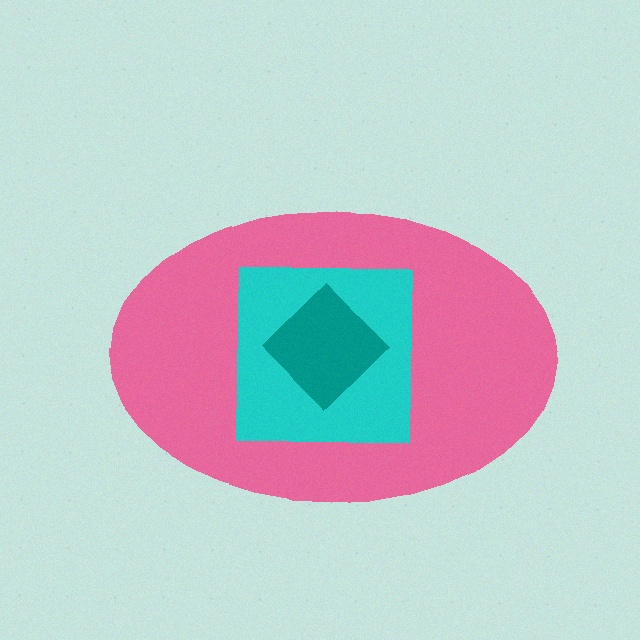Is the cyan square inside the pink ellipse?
Yes.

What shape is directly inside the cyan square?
The teal diamond.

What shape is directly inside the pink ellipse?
The cyan square.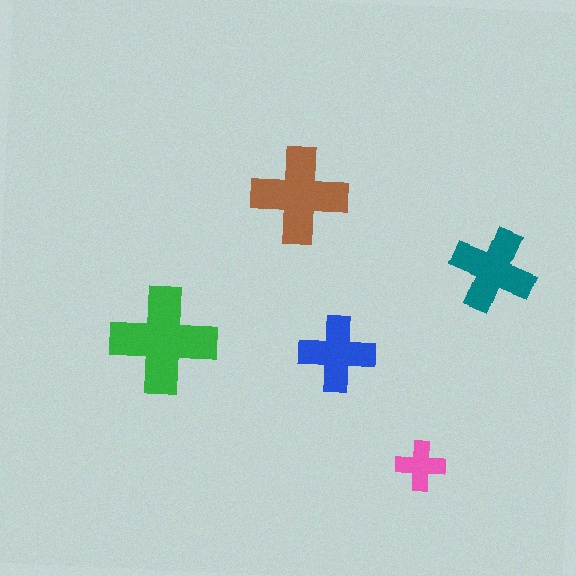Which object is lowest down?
The pink cross is bottommost.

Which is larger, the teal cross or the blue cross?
The teal one.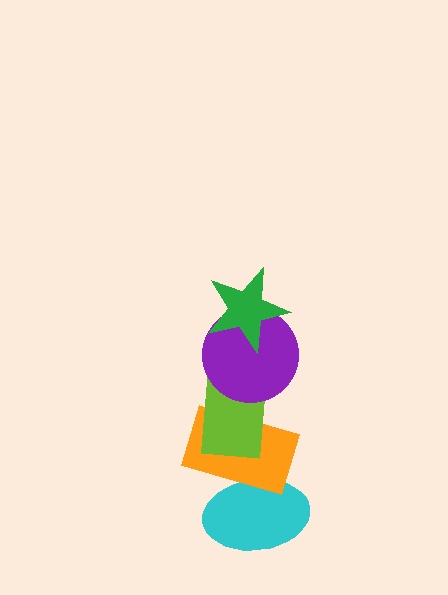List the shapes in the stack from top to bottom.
From top to bottom: the green star, the purple circle, the lime rectangle, the orange rectangle, the cyan ellipse.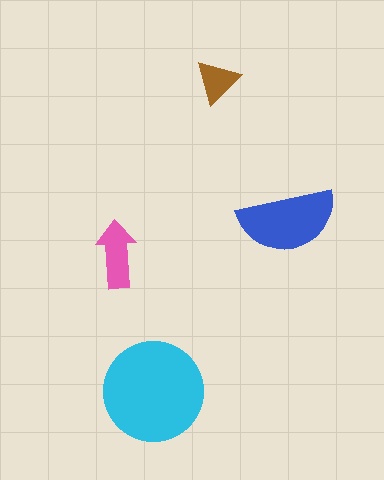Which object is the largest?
The cyan circle.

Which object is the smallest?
The brown triangle.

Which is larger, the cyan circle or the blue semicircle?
The cyan circle.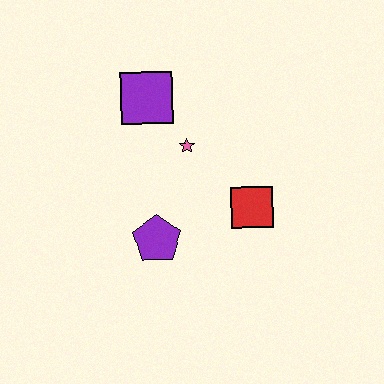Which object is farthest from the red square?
The purple square is farthest from the red square.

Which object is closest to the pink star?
The purple square is closest to the pink star.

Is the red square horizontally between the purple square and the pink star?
No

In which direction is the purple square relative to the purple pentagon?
The purple square is above the purple pentagon.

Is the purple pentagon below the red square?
Yes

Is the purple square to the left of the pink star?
Yes